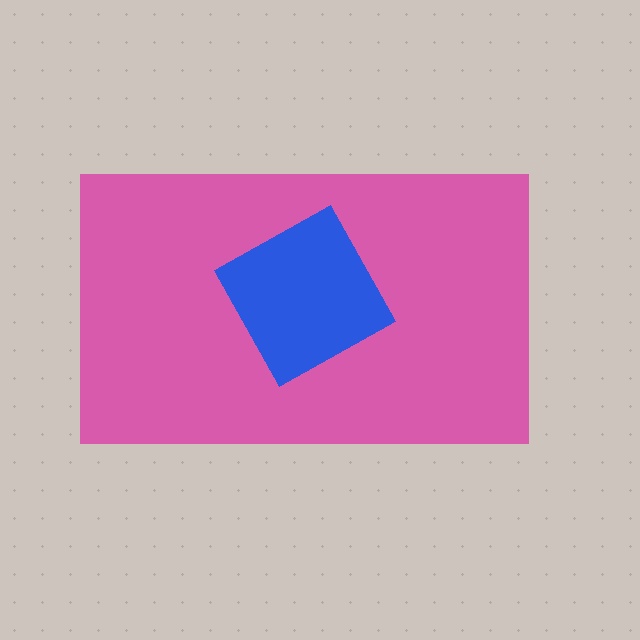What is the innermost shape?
The blue square.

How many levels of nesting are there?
2.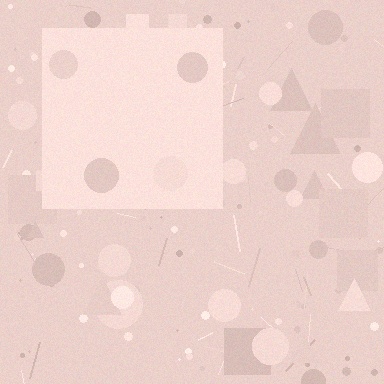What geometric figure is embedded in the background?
A square is embedded in the background.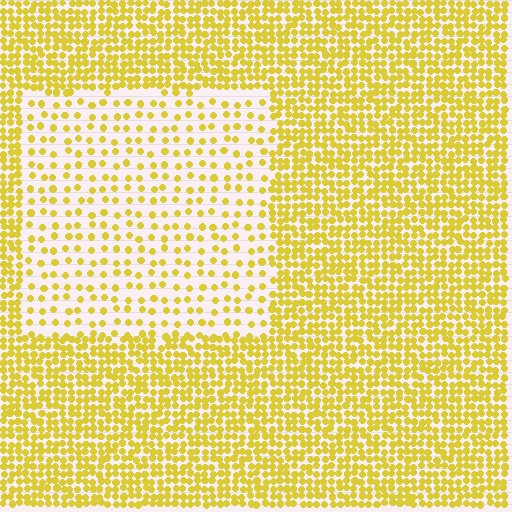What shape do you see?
I see a rectangle.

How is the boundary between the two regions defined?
The boundary is defined by a change in element density (approximately 2.7x ratio). All elements are the same color, size, and shape.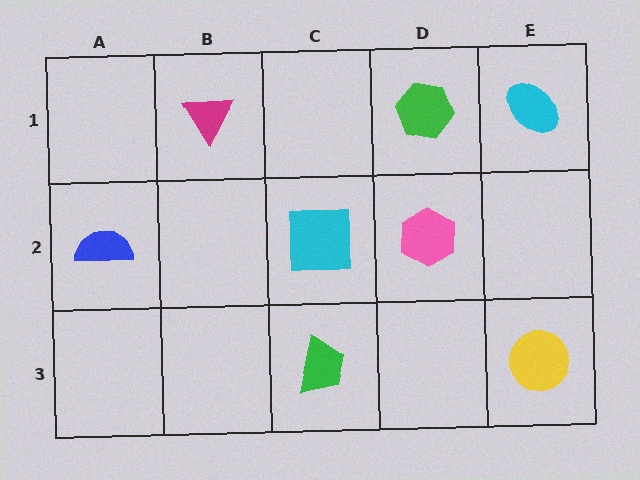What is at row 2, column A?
A blue semicircle.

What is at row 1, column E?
A cyan ellipse.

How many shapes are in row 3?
2 shapes.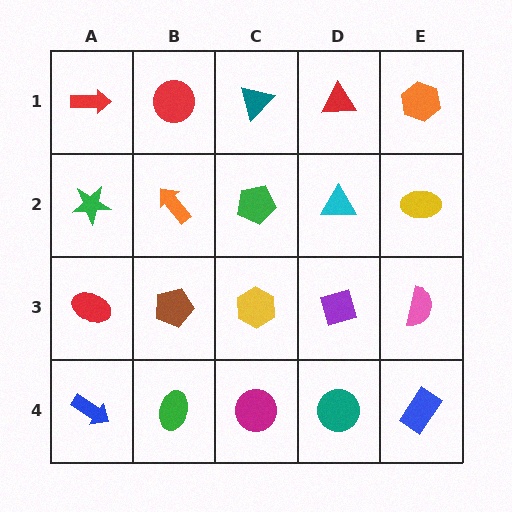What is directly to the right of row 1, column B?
A teal triangle.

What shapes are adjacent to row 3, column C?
A green pentagon (row 2, column C), a magenta circle (row 4, column C), a brown pentagon (row 3, column B), a purple diamond (row 3, column D).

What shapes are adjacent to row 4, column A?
A red ellipse (row 3, column A), a green ellipse (row 4, column B).